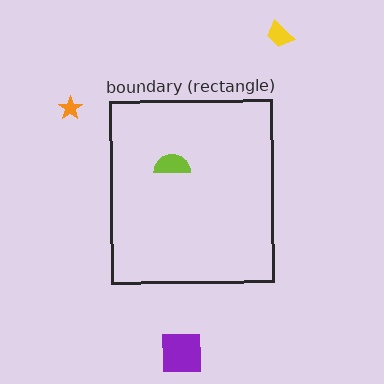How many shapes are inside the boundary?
1 inside, 3 outside.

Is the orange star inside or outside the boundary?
Outside.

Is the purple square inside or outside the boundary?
Outside.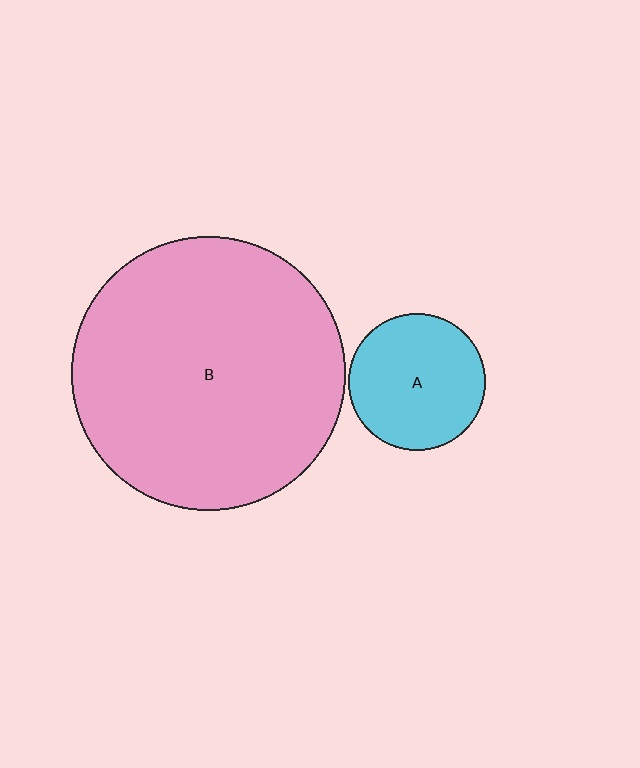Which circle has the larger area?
Circle B (pink).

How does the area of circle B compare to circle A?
Approximately 4.0 times.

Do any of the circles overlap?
No, none of the circles overlap.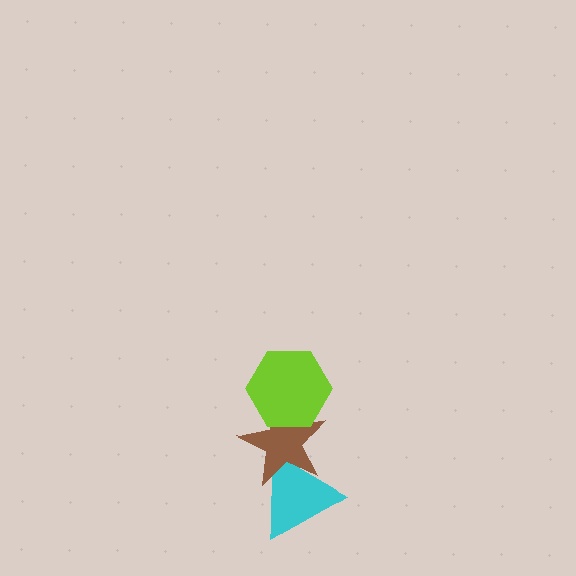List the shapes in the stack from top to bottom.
From top to bottom: the lime hexagon, the brown star, the cyan triangle.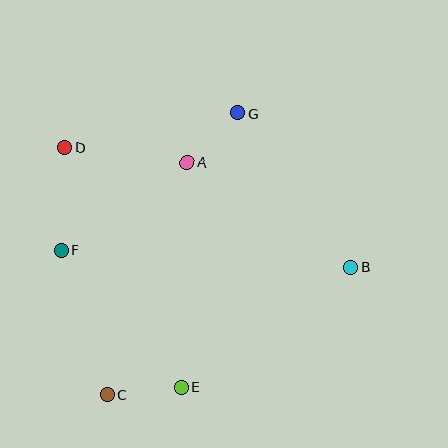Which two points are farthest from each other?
Points B and D are farthest from each other.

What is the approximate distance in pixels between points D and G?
The distance between D and G is approximately 176 pixels.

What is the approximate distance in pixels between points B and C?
The distance between B and C is approximately 275 pixels.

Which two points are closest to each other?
Points A and G are closest to each other.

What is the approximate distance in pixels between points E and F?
The distance between E and F is approximately 182 pixels.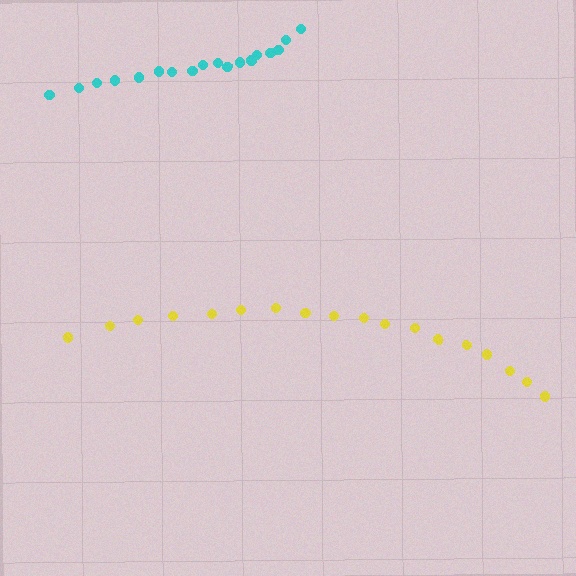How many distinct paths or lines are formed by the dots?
There are 2 distinct paths.